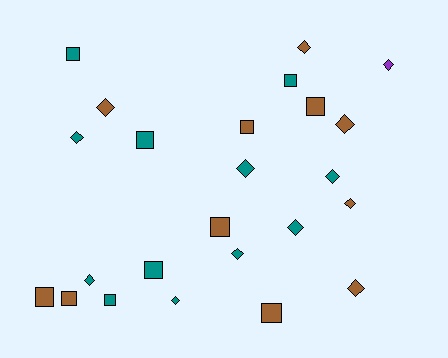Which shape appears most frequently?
Diamond, with 13 objects.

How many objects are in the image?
There are 24 objects.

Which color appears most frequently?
Teal, with 12 objects.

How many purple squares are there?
There are no purple squares.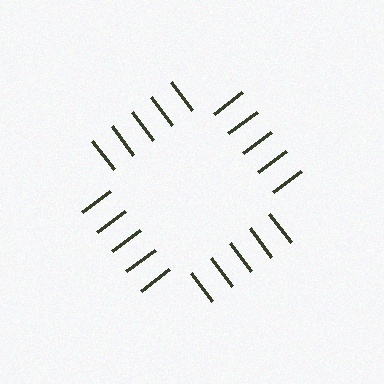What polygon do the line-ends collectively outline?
An illusory square — the line segments terminate on its edges but no continuous stroke is drawn.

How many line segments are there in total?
20 — 5 along each of the 4 edges.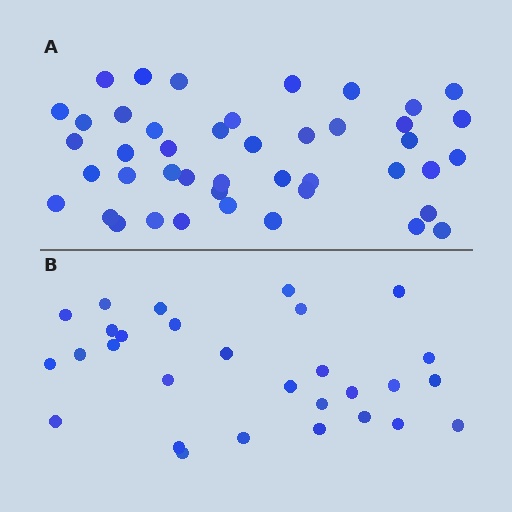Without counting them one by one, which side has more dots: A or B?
Region A (the top region) has more dots.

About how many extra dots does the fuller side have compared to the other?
Region A has approximately 15 more dots than region B.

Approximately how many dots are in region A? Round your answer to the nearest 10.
About 40 dots. (The exact count is 44, which rounds to 40.)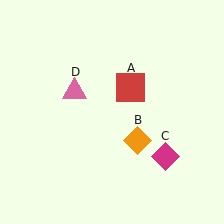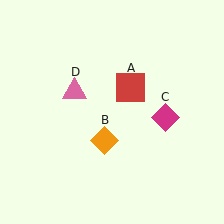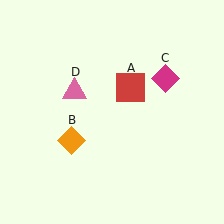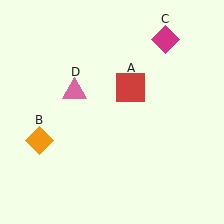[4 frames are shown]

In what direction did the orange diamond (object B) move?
The orange diamond (object B) moved left.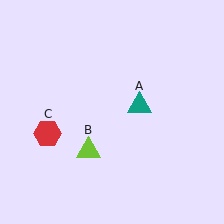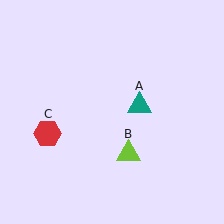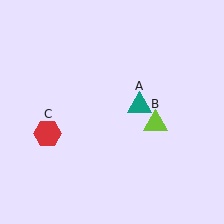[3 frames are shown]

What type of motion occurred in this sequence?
The lime triangle (object B) rotated counterclockwise around the center of the scene.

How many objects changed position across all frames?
1 object changed position: lime triangle (object B).